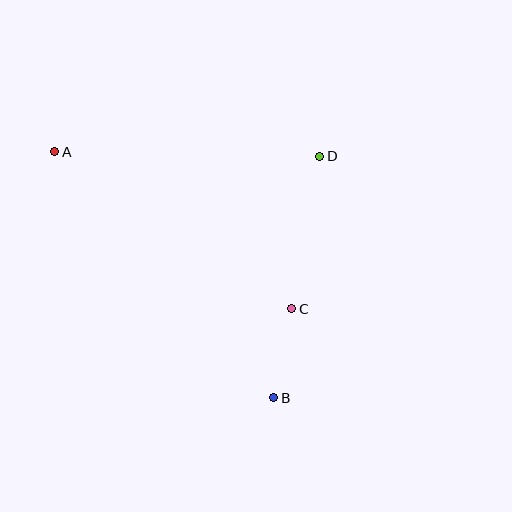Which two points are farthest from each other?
Points A and B are farthest from each other.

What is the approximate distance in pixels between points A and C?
The distance between A and C is approximately 284 pixels.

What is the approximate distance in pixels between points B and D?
The distance between B and D is approximately 246 pixels.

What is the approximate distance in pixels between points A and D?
The distance between A and D is approximately 265 pixels.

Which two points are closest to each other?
Points B and C are closest to each other.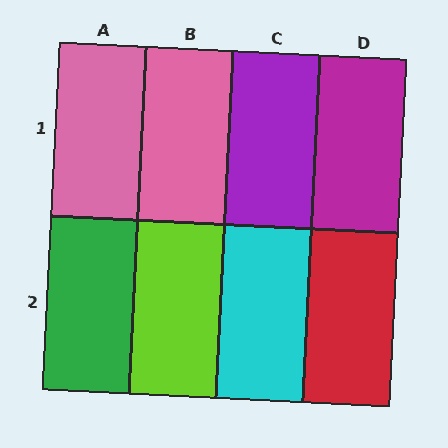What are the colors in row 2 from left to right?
Green, lime, cyan, red.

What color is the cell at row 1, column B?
Pink.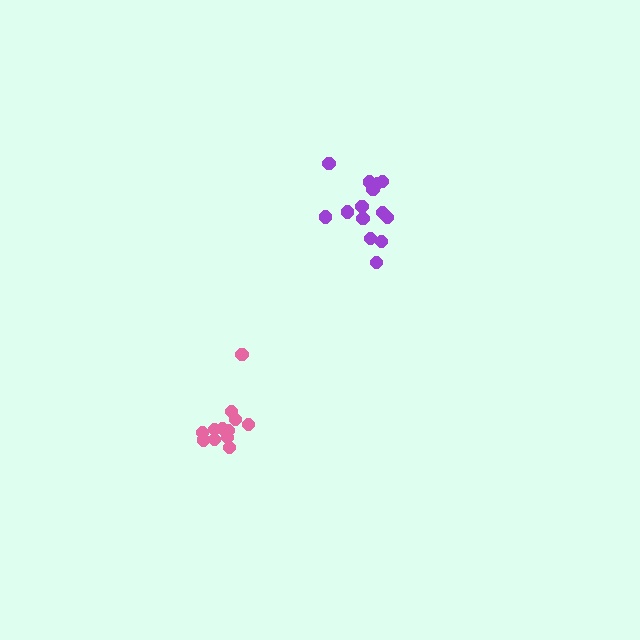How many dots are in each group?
Group 1: 14 dots, Group 2: 12 dots (26 total).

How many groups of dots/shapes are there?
There are 2 groups.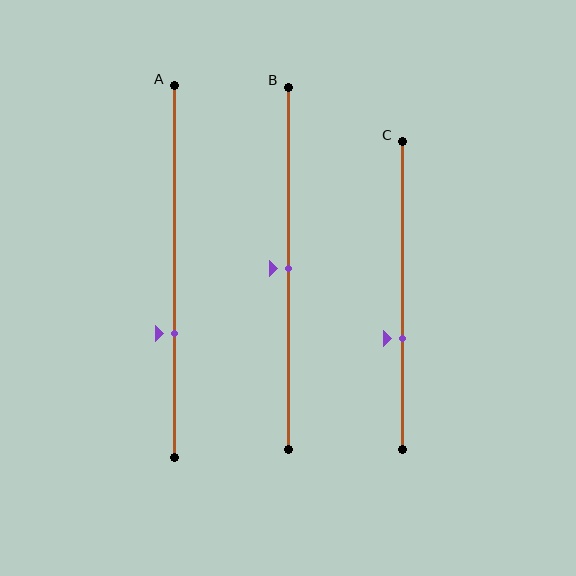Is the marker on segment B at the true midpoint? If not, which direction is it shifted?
Yes, the marker on segment B is at the true midpoint.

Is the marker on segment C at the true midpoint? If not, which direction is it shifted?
No, the marker on segment C is shifted downward by about 14% of the segment length.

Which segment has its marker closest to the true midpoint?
Segment B has its marker closest to the true midpoint.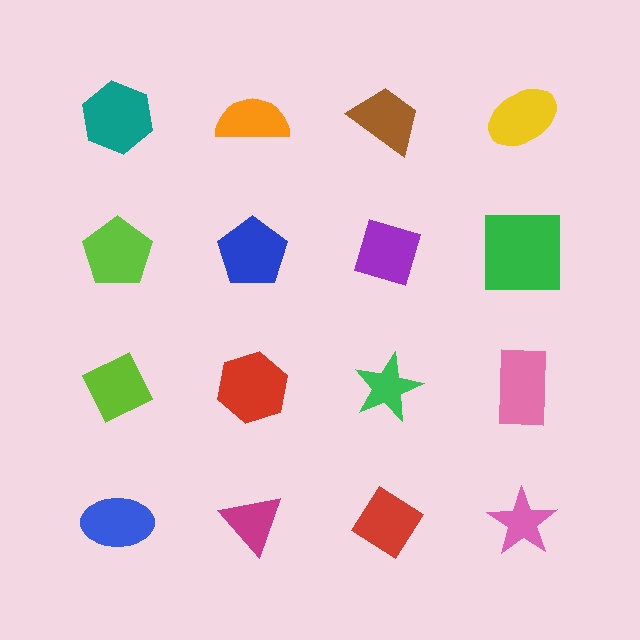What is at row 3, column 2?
A red hexagon.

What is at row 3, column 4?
A pink rectangle.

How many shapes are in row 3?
4 shapes.